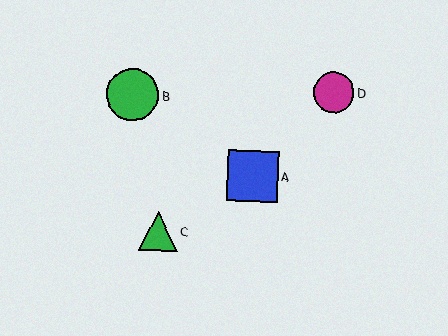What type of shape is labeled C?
Shape C is a green triangle.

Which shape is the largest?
The green circle (labeled B) is the largest.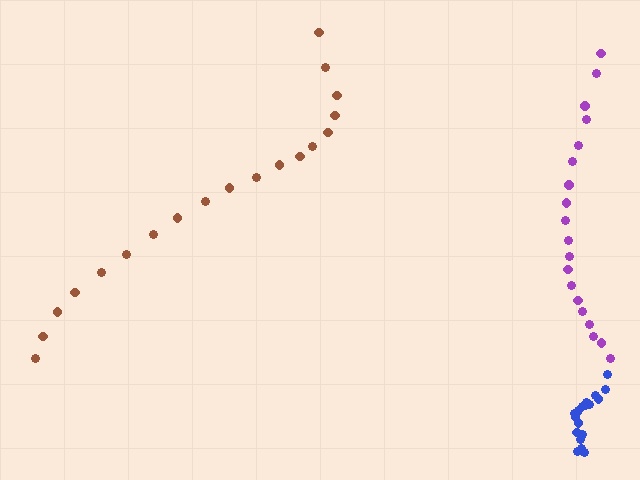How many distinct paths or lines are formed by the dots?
There are 3 distinct paths.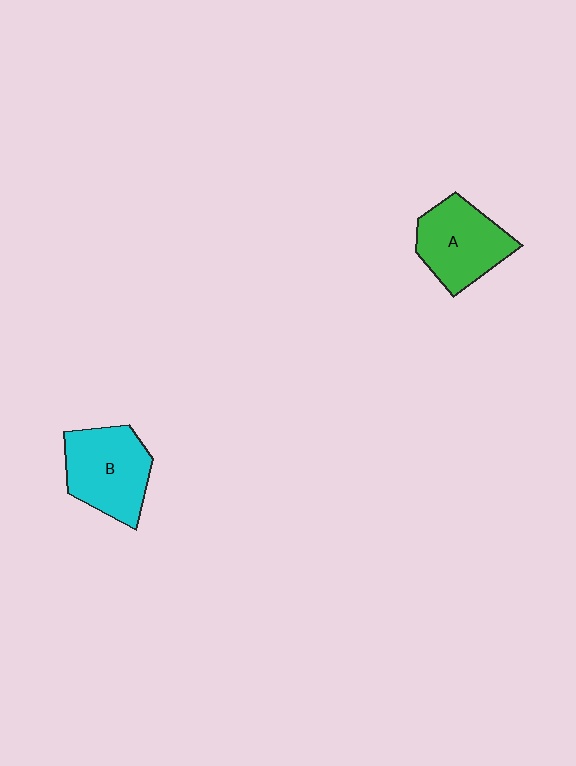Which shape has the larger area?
Shape B (cyan).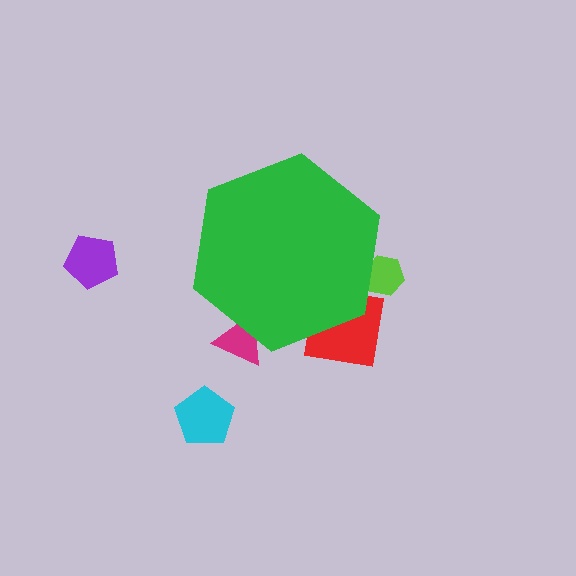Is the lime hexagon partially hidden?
Yes, the lime hexagon is partially hidden behind the green hexagon.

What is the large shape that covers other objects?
A green hexagon.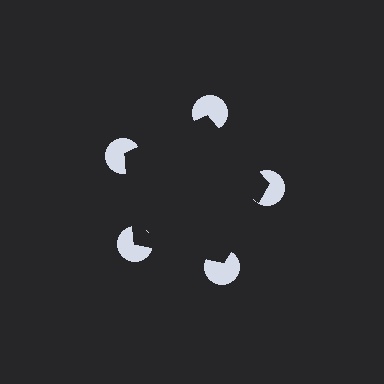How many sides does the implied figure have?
5 sides.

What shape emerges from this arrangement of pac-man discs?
An illusory pentagon — its edges are inferred from the aligned wedge cuts in the pac-man discs, not physically drawn.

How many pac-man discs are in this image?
There are 5 — one at each vertex of the illusory pentagon.